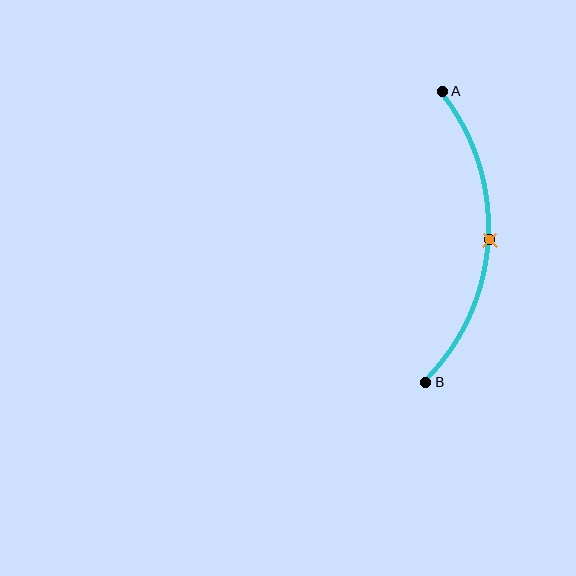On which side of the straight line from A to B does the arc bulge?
The arc bulges to the right of the straight line connecting A and B.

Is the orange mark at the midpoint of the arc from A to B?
Yes. The orange mark lies on the arc at equal arc-length from both A and B — it is the arc midpoint.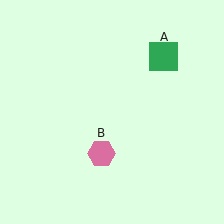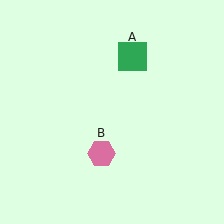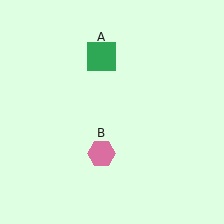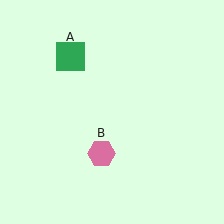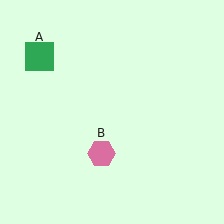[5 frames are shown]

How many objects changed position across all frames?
1 object changed position: green square (object A).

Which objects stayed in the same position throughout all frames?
Pink hexagon (object B) remained stationary.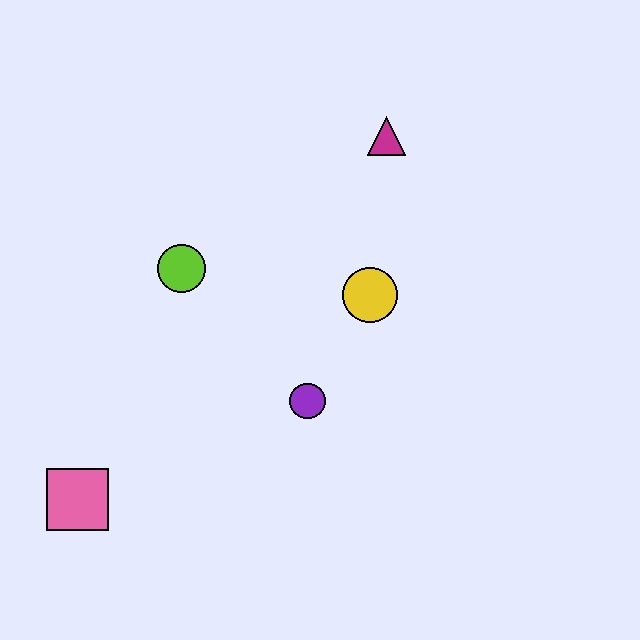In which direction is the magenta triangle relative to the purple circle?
The magenta triangle is above the purple circle.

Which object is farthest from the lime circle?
The pink square is farthest from the lime circle.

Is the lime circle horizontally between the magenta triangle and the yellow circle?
No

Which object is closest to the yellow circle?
The purple circle is closest to the yellow circle.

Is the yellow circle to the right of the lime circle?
Yes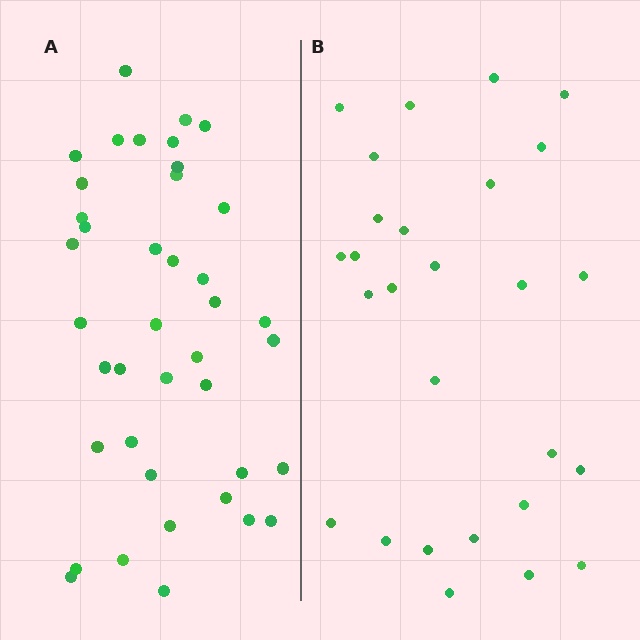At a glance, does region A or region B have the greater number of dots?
Region A (the left region) has more dots.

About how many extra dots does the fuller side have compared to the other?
Region A has approximately 15 more dots than region B.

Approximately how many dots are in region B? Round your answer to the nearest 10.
About 30 dots. (The exact count is 27, which rounds to 30.)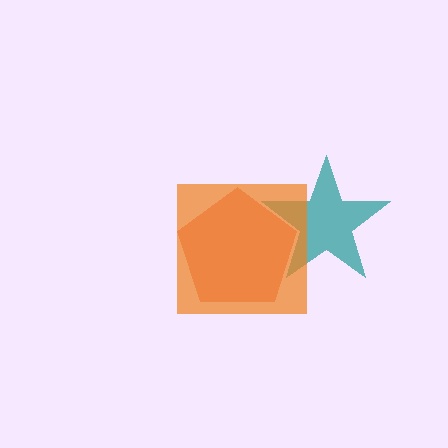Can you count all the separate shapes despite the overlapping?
Yes, there are 3 separate shapes.